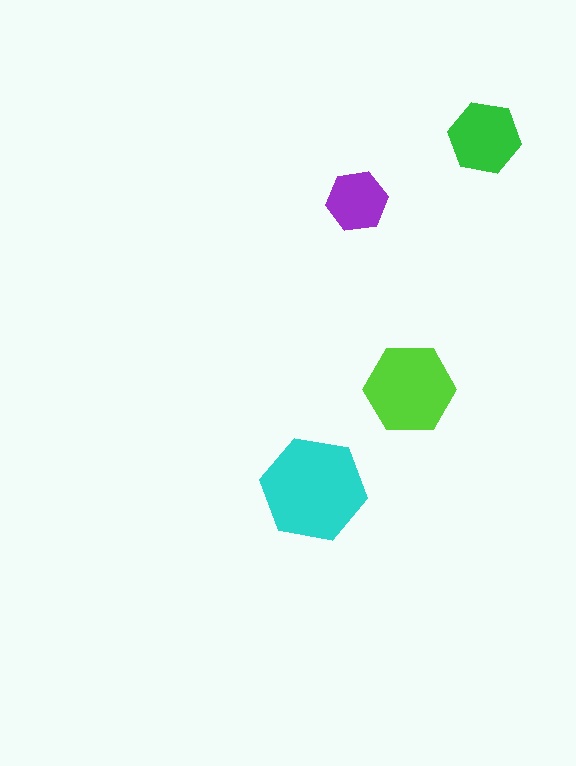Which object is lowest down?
The cyan hexagon is bottommost.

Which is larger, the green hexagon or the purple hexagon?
The green one.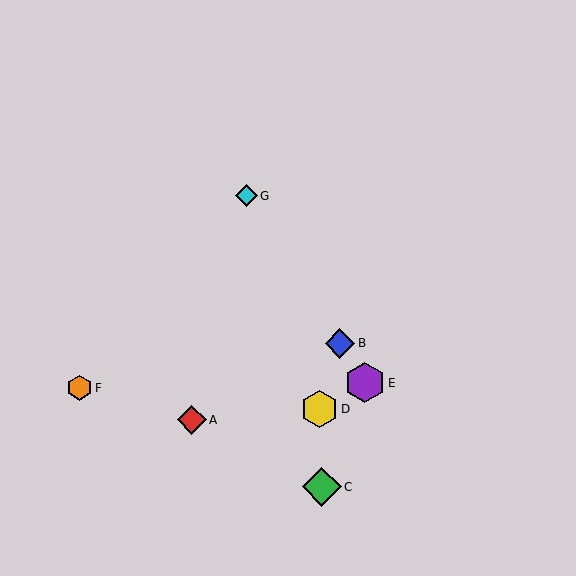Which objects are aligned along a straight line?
Objects B, E, G are aligned along a straight line.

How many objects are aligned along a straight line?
3 objects (B, E, G) are aligned along a straight line.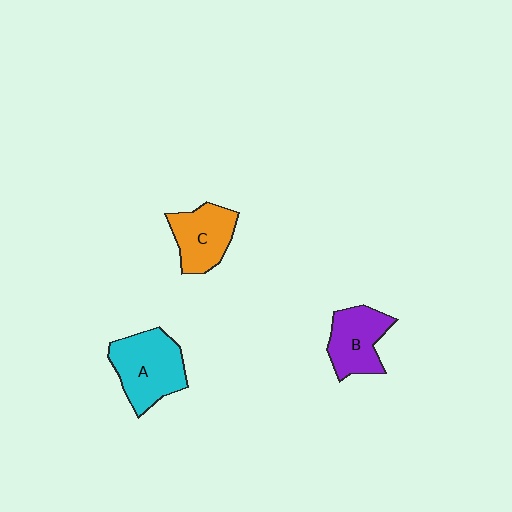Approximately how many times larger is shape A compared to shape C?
Approximately 1.3 times.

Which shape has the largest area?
Shape A (cyan).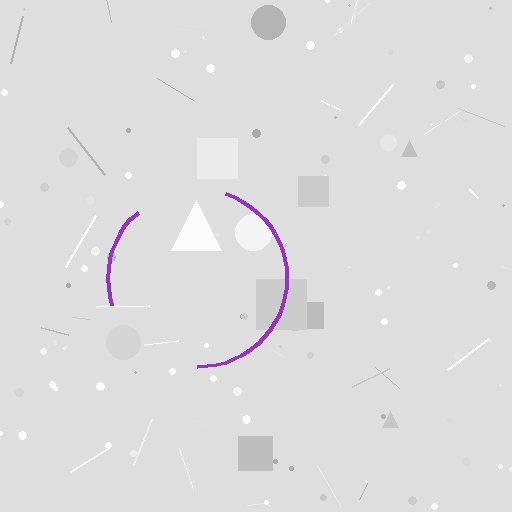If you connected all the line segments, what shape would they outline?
They would outline a circle.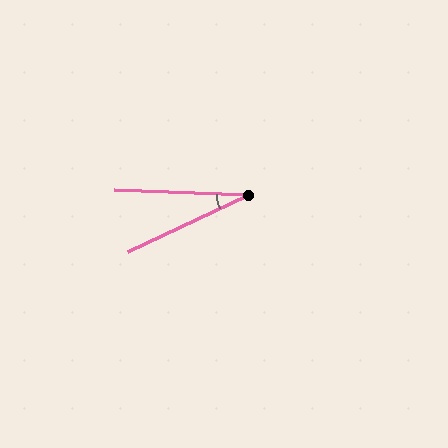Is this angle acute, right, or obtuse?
It is acute.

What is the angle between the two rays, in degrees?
Approximately 27 degrees.